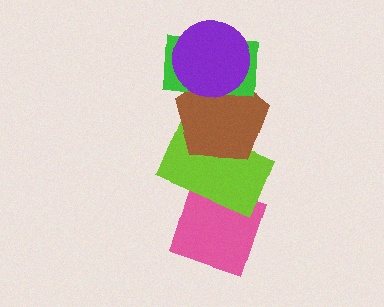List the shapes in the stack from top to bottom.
From top to bottom: the purple circle, the green rectangle, the brown pentagon, the lime rectangle, the pink diamond.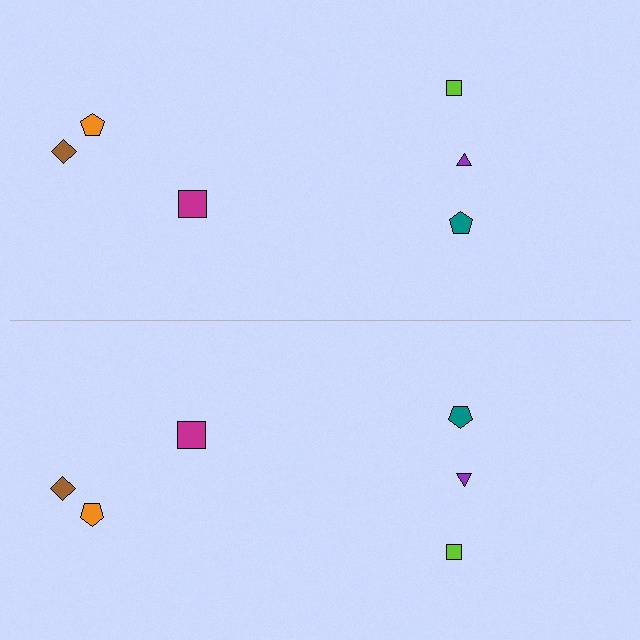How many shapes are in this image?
There are 12 shapes in this image.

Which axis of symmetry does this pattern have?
The pattern has a horizontal axis of symmetry running through the center of the image.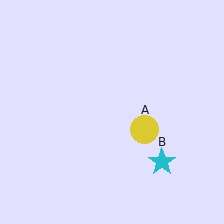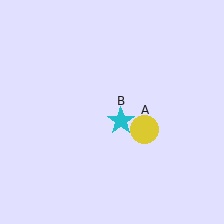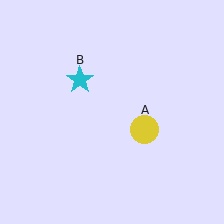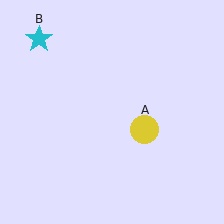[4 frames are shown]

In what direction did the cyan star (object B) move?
The cyan star (object B) moved up and to the left.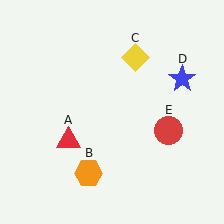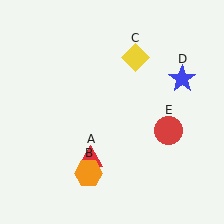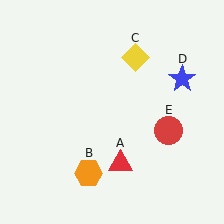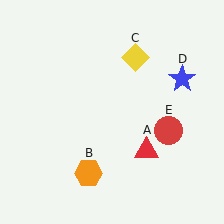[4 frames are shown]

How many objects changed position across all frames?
1 object changed position: red triangle (object A).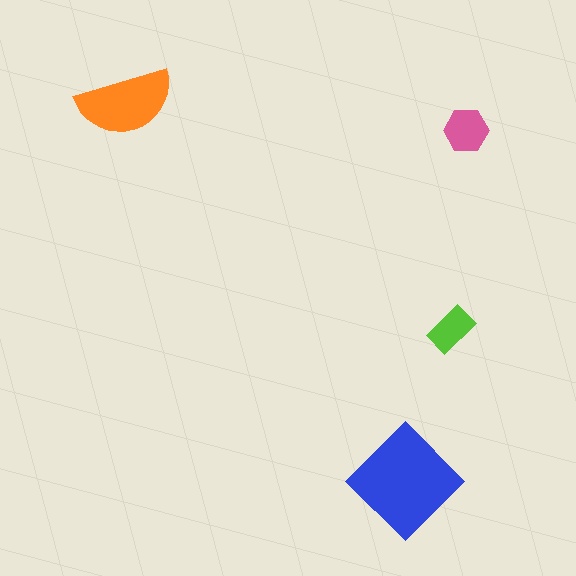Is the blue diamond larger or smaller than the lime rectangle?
Larger.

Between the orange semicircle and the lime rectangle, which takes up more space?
The orange semicircle.